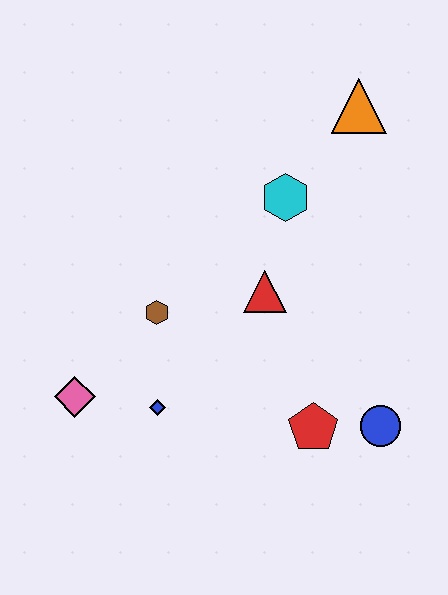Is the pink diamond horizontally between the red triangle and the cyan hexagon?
No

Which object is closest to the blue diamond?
The pink diamond is closest to the blue diamond.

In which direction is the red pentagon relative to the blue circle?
The red pentagon is to the left of the blue circle.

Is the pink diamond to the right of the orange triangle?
No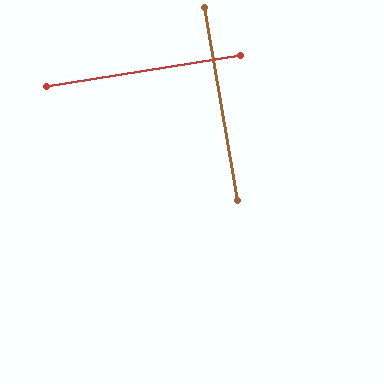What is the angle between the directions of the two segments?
Approximately 89 degrees.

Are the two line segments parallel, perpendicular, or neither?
Perpendicular — they meet at approximately 89°.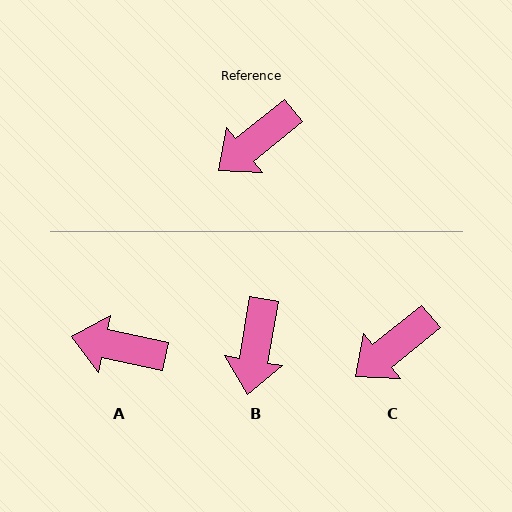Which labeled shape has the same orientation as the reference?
C.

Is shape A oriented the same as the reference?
No, it is off by about 50 degrees.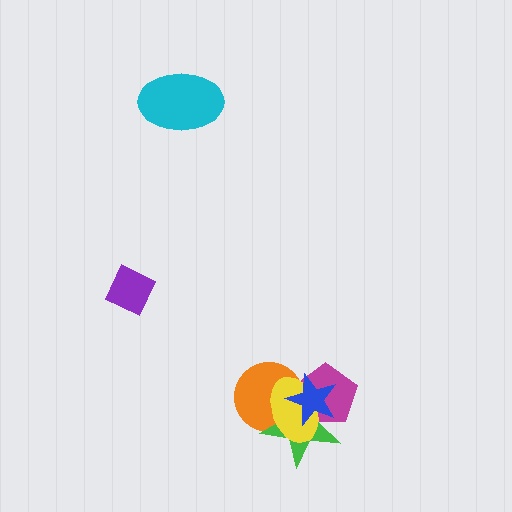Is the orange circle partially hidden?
Yes, it is partially covered by another shape.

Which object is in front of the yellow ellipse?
The blue star is in front of the yellow ellipse.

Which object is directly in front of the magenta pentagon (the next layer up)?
The yellow ellipse is directly in front of the magenta pentagon.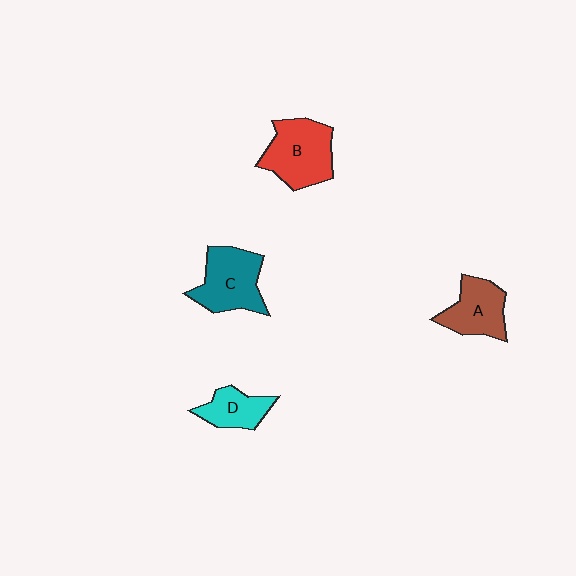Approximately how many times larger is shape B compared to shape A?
Approximately 1.3 times.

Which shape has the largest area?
Shape B (red).